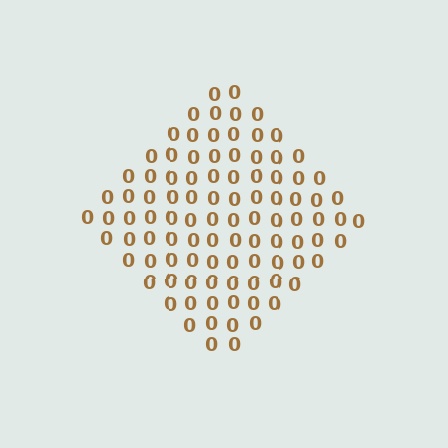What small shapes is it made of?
It is made of small digit 0's.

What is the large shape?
The large shape is a diamond.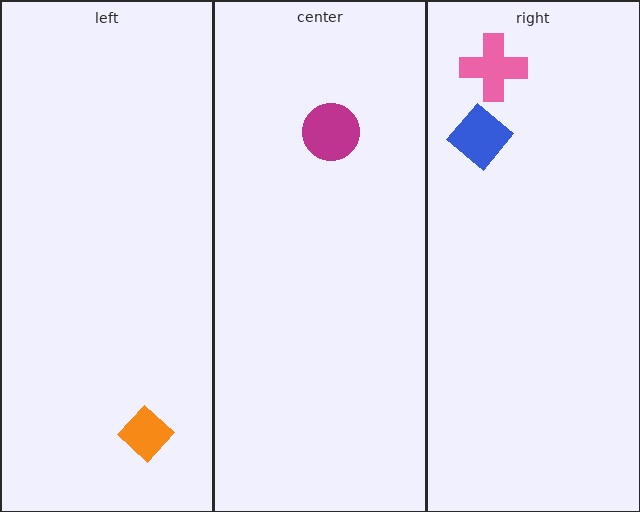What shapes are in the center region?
The magenta circle.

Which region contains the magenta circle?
The center region.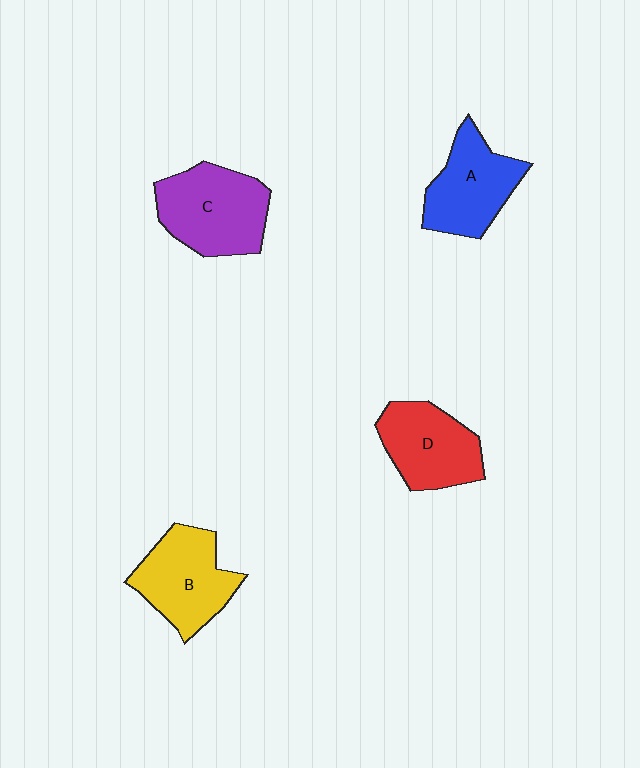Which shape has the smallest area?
Shape D (red).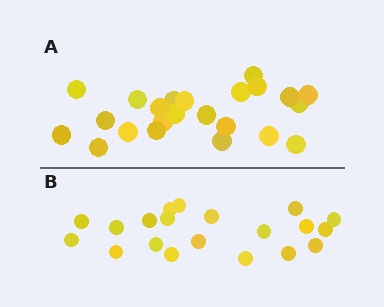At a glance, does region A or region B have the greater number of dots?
Region A (the top region) has more dots.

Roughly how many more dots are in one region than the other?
Region A has just a few more — roughly 2 or 3 more dots than region B.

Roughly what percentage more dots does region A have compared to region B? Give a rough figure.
About 15% more.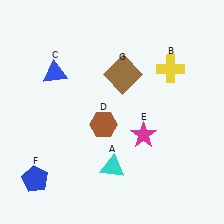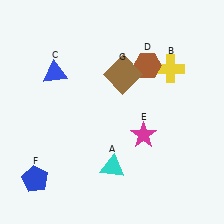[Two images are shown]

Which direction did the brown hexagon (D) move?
The brown hexagon (D) moved up.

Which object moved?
The brown hexagon (D) moved up.